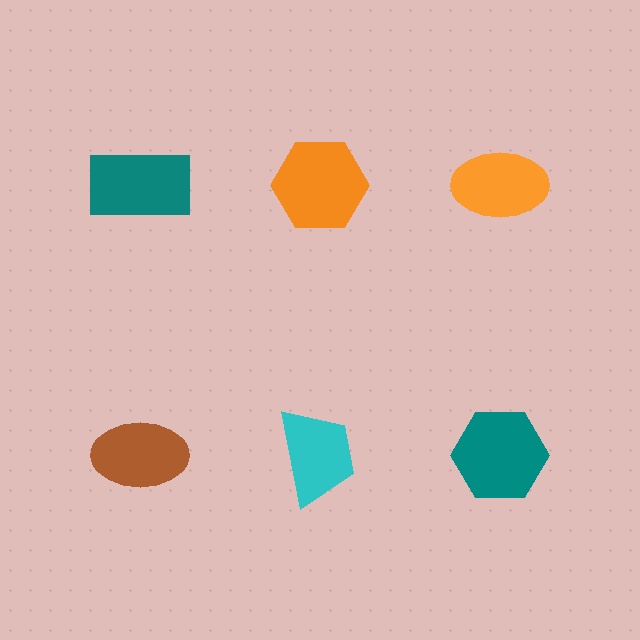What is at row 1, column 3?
An orange ellipse.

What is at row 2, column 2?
A cyan trapezoid.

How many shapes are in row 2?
3 shapes.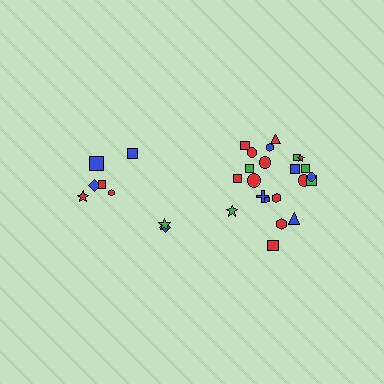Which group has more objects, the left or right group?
The right group.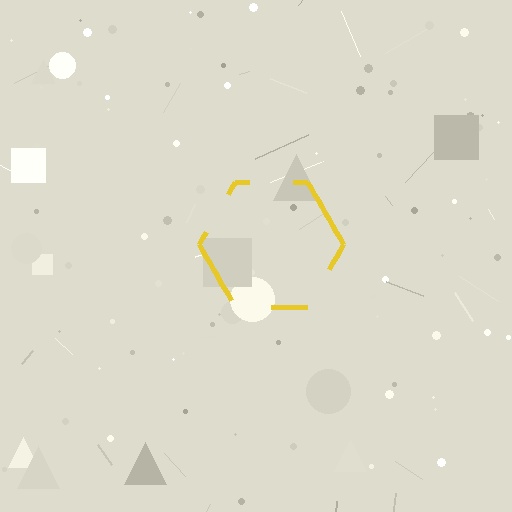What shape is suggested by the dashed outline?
The dashed outline suggests a hexagon.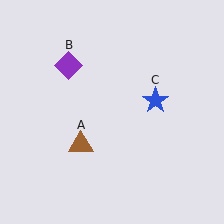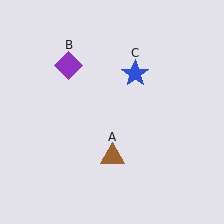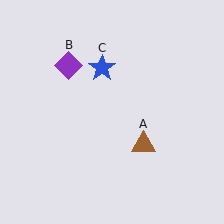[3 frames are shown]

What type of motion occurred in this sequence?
The brown triangle (object A), blue star (object C) rotated counterclockwise around the center of the scene.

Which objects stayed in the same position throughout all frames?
Purple diamond (object B) remained stationary.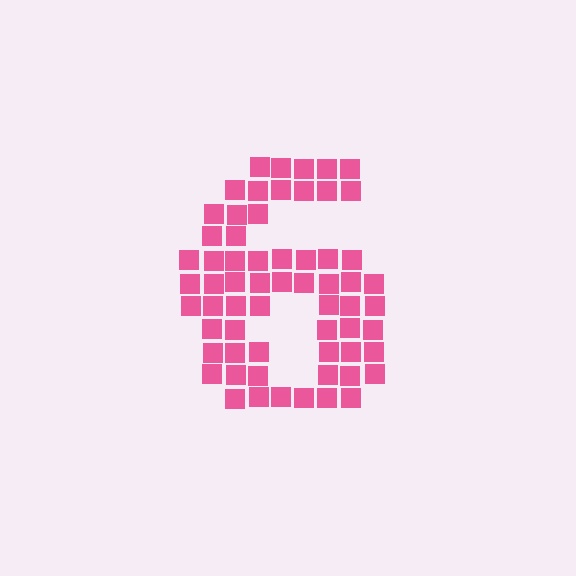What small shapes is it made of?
It is made of small squares.